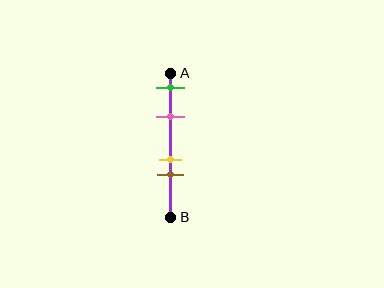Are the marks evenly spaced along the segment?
No, the marks are not evenly spaced.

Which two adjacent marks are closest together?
The yellow and brown marks are the closest adjacent pair.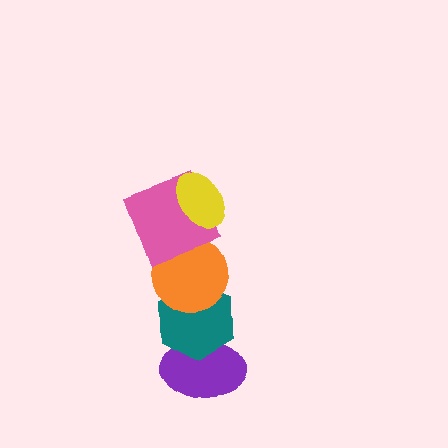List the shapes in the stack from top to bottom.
From top to bottom: the yellow ellipse, the pink square, the orange circle, the teal hexagon, the purple ellipse.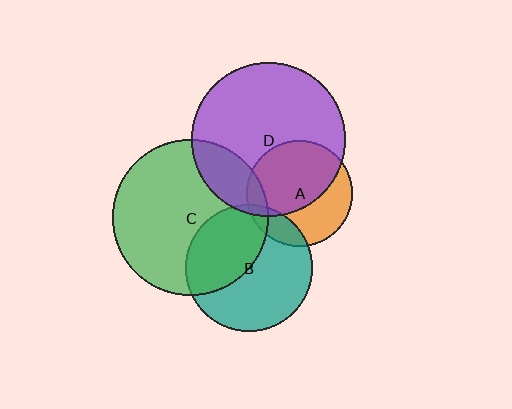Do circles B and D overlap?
Yes.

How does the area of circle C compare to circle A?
Approximately 2.2 times.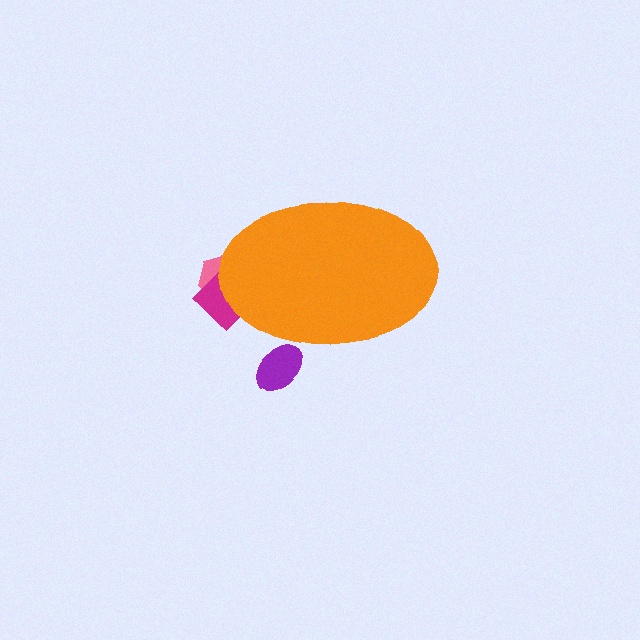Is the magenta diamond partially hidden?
Yes, the magenta diamond is partially hidden behind the orange ellipse.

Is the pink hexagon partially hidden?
Yes, the pink hexagon is partially hidden behind the orange ellipse.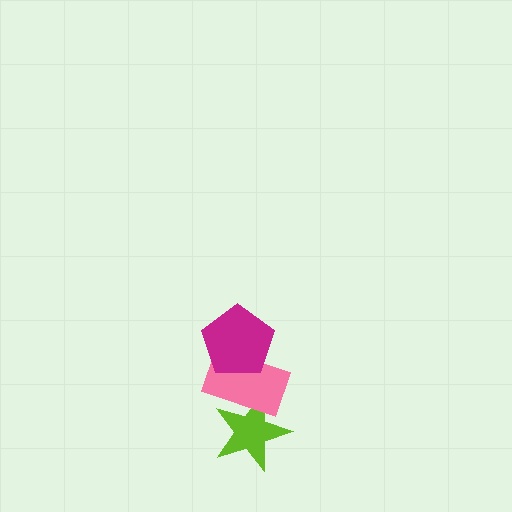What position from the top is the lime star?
The lime star is 3rd from the top.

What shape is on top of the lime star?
The pink rectangle is on top of the lime star.